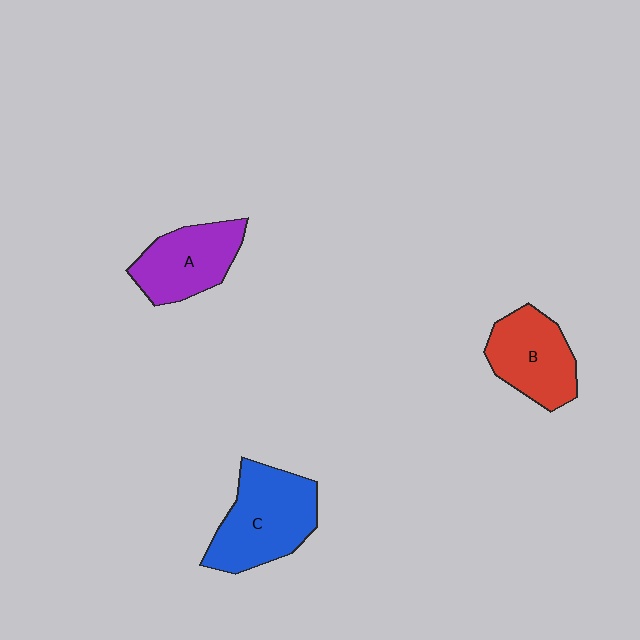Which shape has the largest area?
Shape C (blue).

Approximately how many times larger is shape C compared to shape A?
Approximately 1.3 times.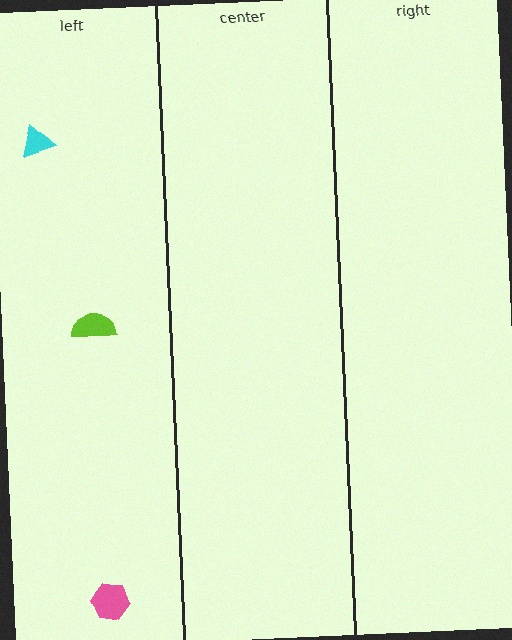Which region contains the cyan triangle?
The left region.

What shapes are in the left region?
The cyan triangle, the lime semicircle, the pink hexagon.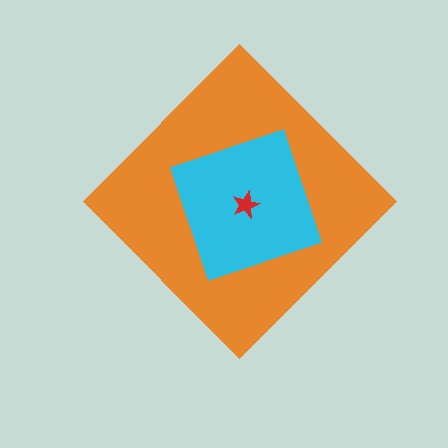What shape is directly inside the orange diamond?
The cyan square.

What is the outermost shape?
The orange diamond.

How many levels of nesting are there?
3.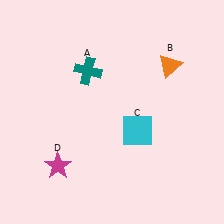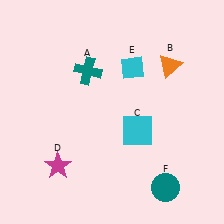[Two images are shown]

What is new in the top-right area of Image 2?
A cyan diamond (E) was added in the top-right area of Image 2.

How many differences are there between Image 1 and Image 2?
There are 2 differences between the two images.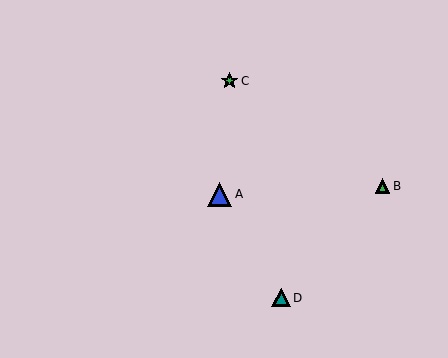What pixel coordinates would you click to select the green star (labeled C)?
Click at (230, 81) to select the green star C.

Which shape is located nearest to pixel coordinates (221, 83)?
The green star (labeled C) at (230, 81) is nearest to that location.